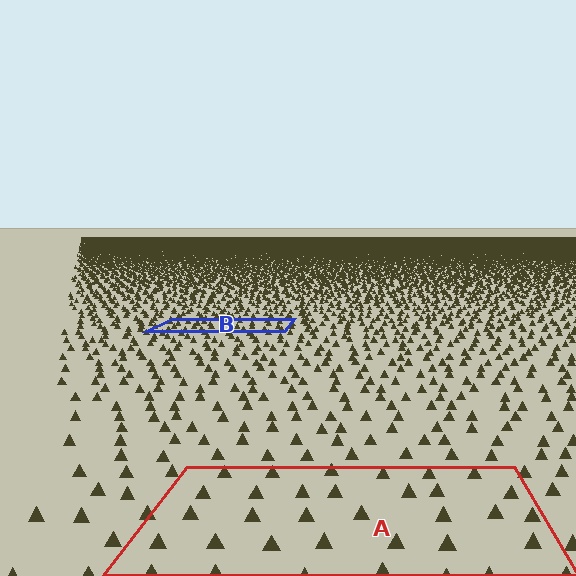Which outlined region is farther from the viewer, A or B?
Region B is farther from the viewer — the texture elements inside it appear smaller and more densely packed.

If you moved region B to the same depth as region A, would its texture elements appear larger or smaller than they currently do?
They would appear larger. At a closer depth, the same texture elements are projected at a bigger on-screen size.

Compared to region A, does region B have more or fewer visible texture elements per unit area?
Region B has more texture elements per unit area — they are packed more densely because it is farther away.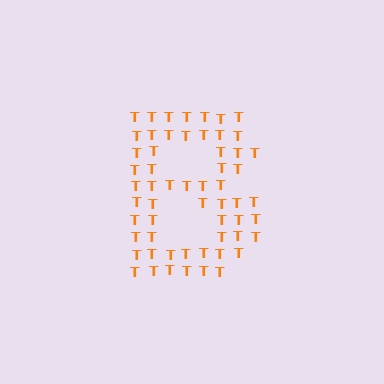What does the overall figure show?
The overall figure shows the letter B.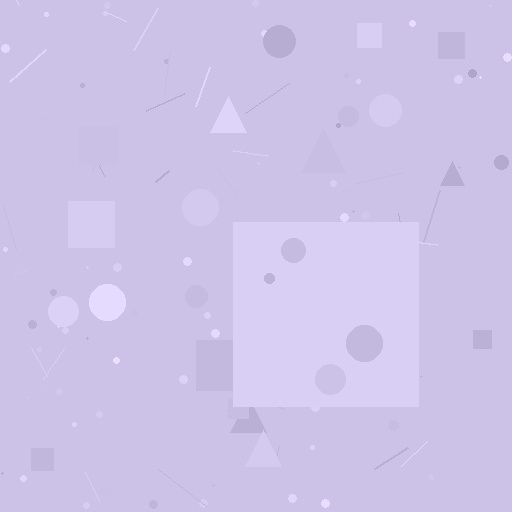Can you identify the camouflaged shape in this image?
The camouflaged shape is a square.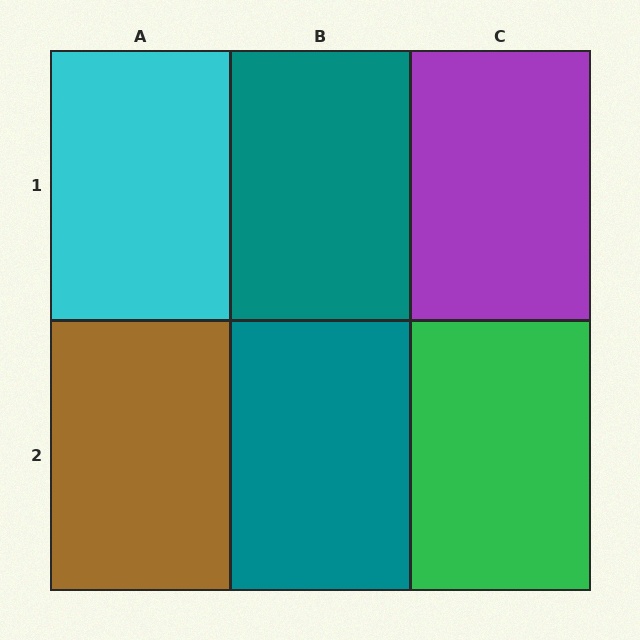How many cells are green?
1 cell is green.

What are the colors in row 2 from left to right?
Brown, teal, green.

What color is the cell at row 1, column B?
Teal.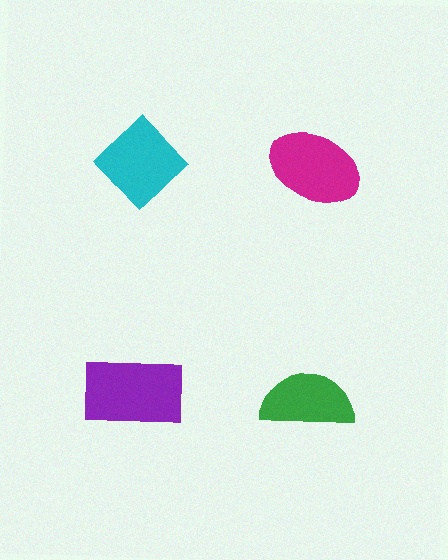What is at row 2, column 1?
A purple rectangle.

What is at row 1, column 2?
A magenta ellipse.